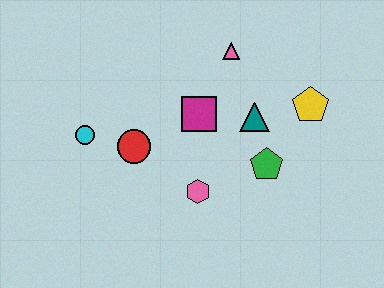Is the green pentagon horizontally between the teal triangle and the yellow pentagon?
Yes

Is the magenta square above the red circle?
Yes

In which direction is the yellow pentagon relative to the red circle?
The yellow pentagon is to the right of the red circle.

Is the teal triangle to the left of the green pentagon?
Yes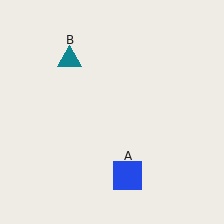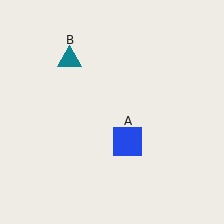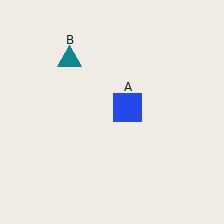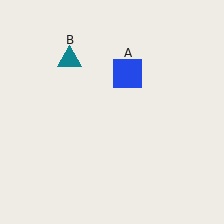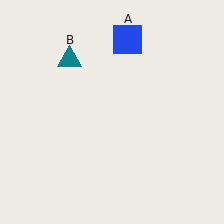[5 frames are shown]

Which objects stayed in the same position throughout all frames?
Teal triangle (object B) remained stationary.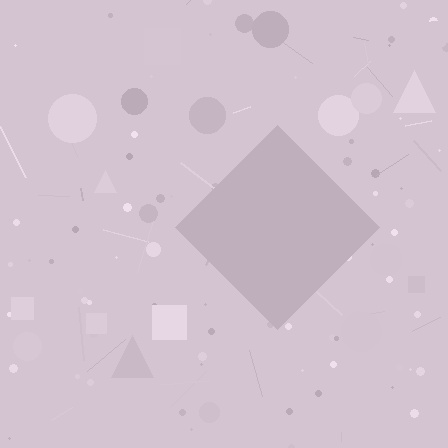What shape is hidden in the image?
A diamond is hidden in the image.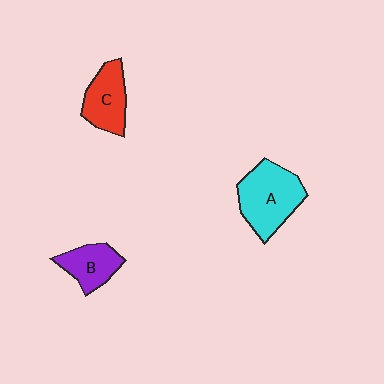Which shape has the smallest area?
Shape B (purple).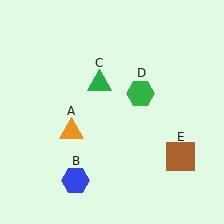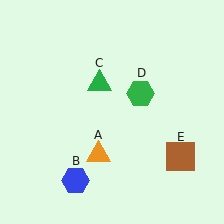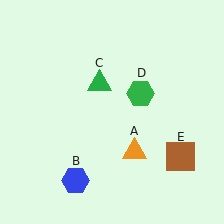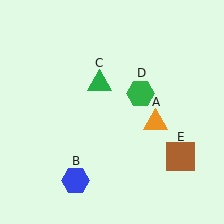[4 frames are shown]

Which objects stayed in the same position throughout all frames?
Blue hexagon (object B) and green triangle (object C) and green hexagon (object D) and brown square (object E) remained stationary.